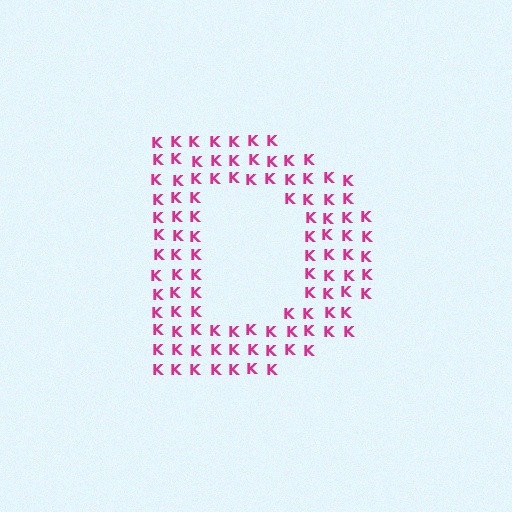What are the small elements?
The small elements are letter K's.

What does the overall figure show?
The overall figure shows the letter D.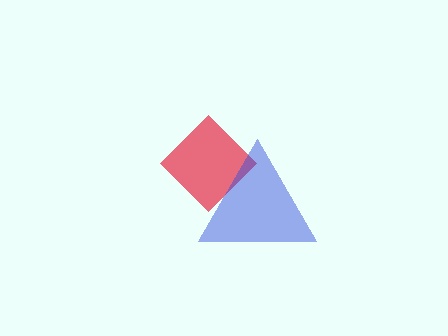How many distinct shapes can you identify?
There are 2 distinct shapes: a red diamond, a blue triangle.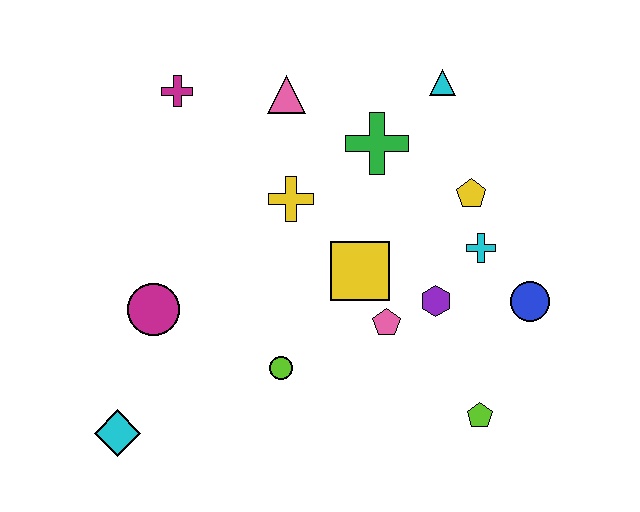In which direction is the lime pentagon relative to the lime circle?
The lime pentagon is to the right of the lime circle.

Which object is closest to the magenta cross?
The pink triangle is closest to the magenta cross.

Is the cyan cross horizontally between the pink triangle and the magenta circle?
No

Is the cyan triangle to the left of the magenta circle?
No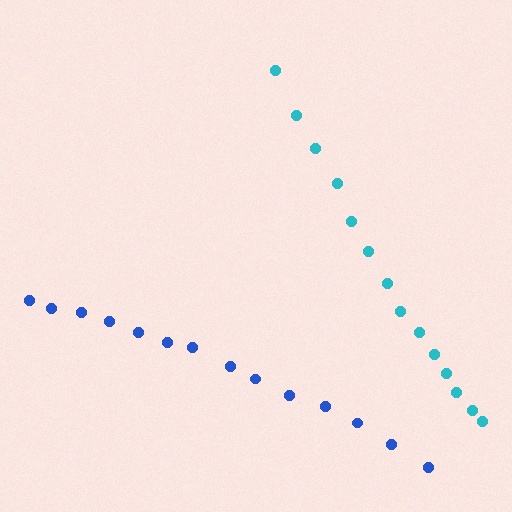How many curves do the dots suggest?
There are 2 distinct paths.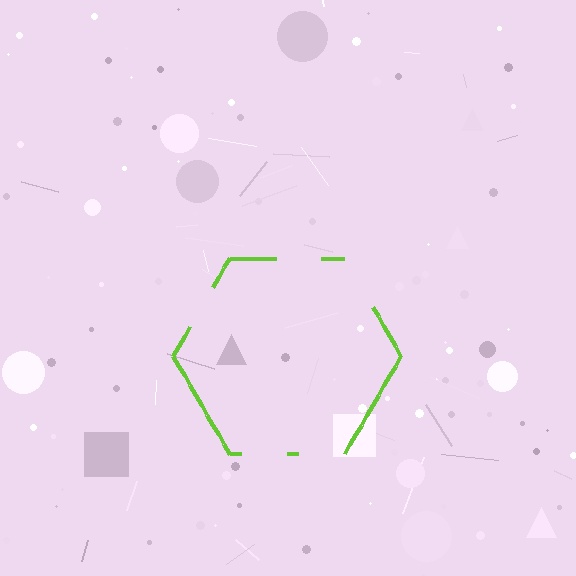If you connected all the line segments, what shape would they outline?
They would outline a hexagon.